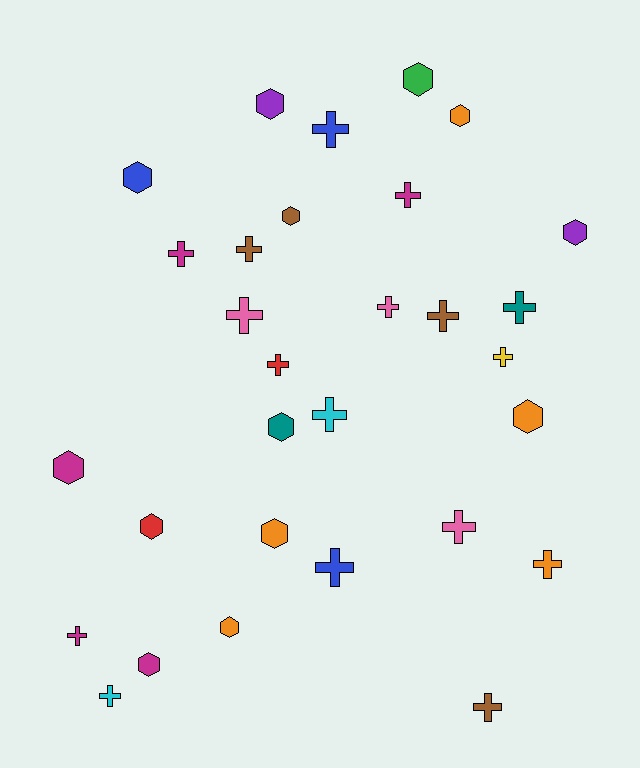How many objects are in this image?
There are 30 objects.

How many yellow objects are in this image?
There is 1 yellow object.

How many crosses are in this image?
There are 17 crosses.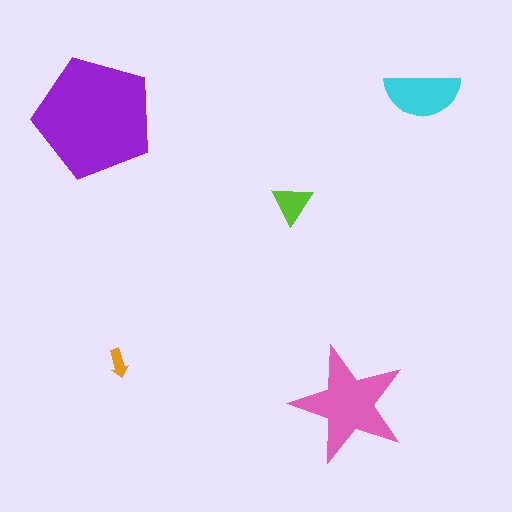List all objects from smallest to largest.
The orange arrow, the lime triangle, the cyan semicircle, the pink star, the purple pentagon.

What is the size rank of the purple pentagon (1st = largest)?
1st.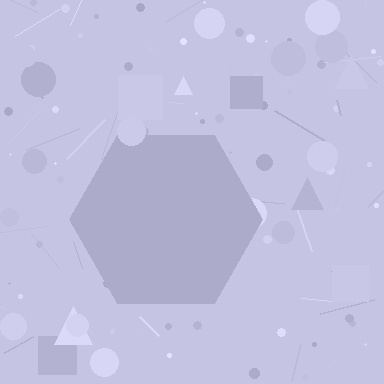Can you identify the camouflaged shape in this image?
The camouflaged shape is a hexagon.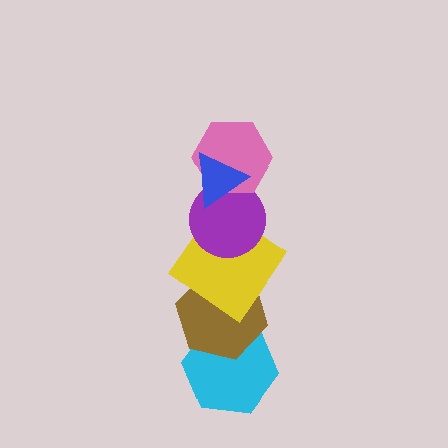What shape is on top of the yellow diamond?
The purple circle is on top of the yellow diamond.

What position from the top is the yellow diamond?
The yellow diamond is 4th from the top.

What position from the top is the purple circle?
The purple circle is 3rd from the top.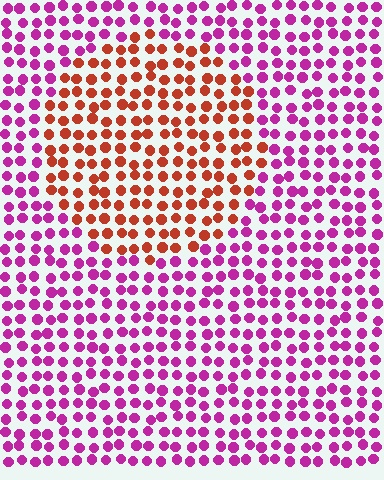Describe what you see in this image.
The image is filled with small magenta elements in a uniform arrangement. A circle-shaped region is visible where the elements are tinted to a slightly different hue, forming a subtle color boundary.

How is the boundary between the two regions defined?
The boundary is defined purely by a slight shift in hue (about 57 degrees). Spacing, size, and orientation are identical on both sides.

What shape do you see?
I see a circle.